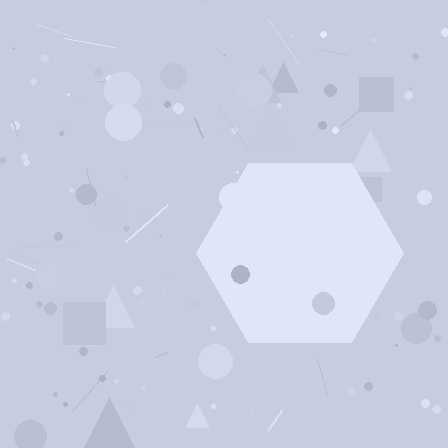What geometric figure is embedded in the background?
A hexagon is embedded in the background.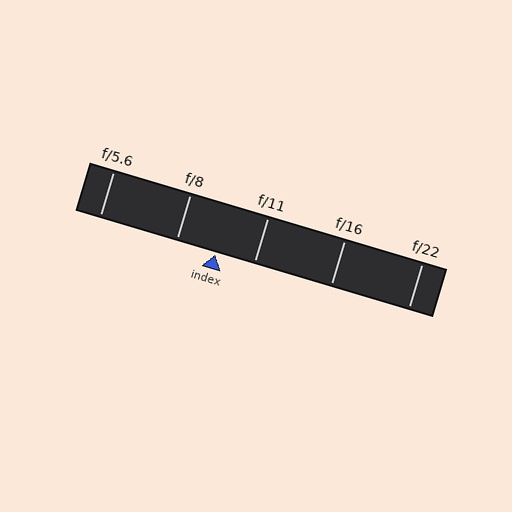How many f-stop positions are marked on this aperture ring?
There are 5 f-stop positions marked.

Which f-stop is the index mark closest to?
The index mark is closest to f/11.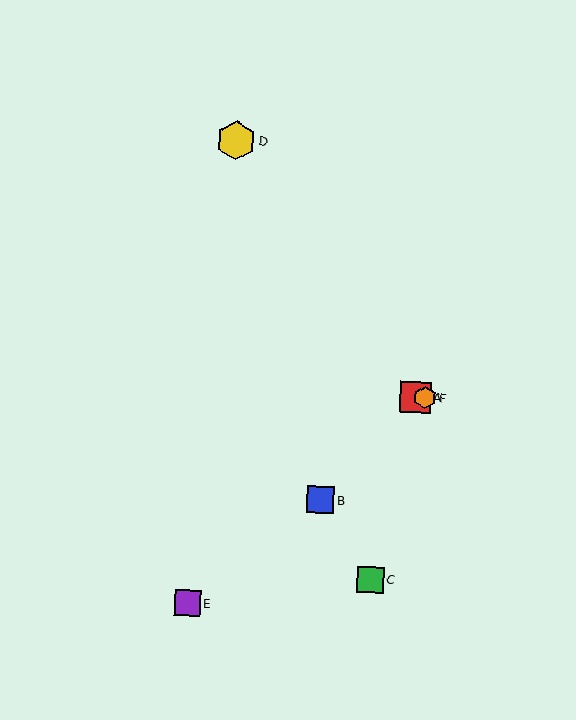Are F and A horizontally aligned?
Yes, both are at y≈397.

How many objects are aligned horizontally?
2 objects (A, F) are aligned horizontally.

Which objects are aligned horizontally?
Objects A, F are aligned horizontally.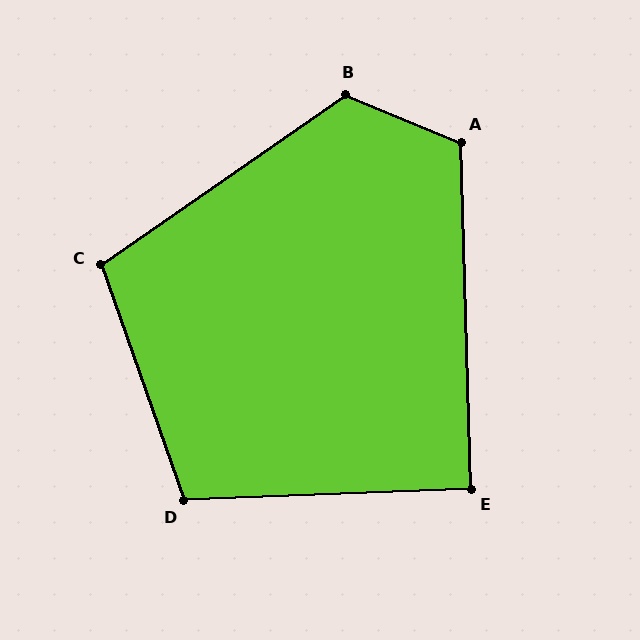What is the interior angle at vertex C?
Approximately 105 degrees (obtuse).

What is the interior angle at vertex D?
Approximately 107 degrees (obtuse).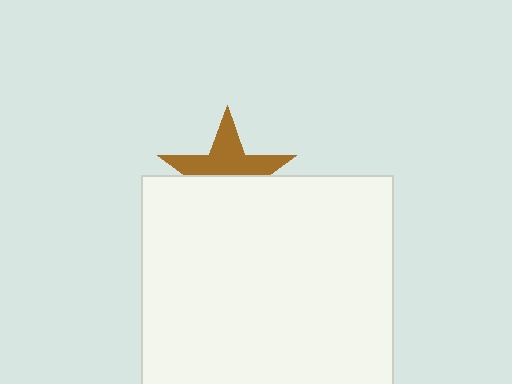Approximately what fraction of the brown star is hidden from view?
Roughly 49% of the brown star is hidden behind the white rectangle.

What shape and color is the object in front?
The object in front is a white rectangle.